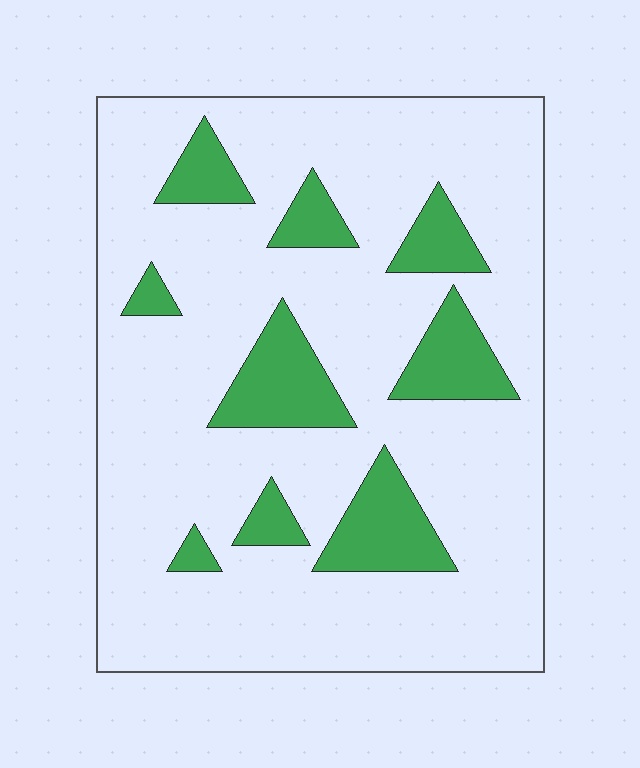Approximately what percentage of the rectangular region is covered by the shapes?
Approximately 20%.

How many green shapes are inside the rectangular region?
9.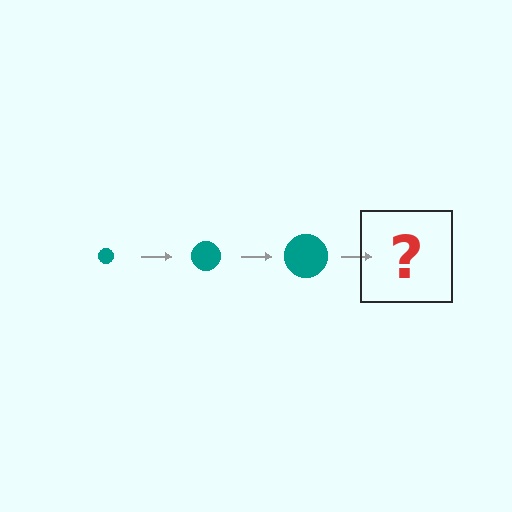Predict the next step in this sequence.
The next step is a teal circle, larger than the previous one.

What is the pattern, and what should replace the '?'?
The pattern is that the circle gets progressively larger each step. The '?' should be a teal circle, larger than the previous one.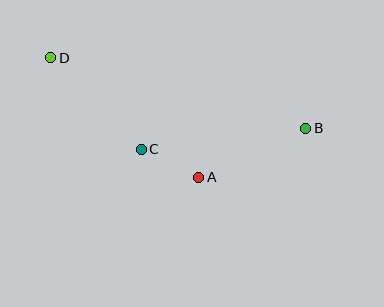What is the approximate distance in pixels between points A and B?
The distance between A and B is approximately 118 pixels.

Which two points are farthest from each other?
Points B and D are farthest from each other.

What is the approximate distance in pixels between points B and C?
The distance between B and C is approximately 166 pixels.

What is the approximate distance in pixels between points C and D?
The distance between C and D is approximately 129 pixels.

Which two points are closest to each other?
Points A and C are closest to each other.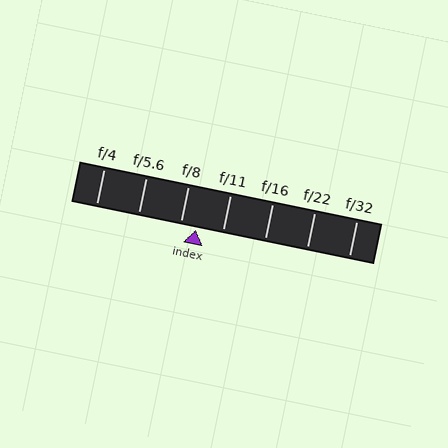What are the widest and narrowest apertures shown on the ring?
The widest aperture shown is f/4 and the narrowest is f/32.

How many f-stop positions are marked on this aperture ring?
There are 7 f-stop positions marked.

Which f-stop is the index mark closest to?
The index mark is closest to f/8.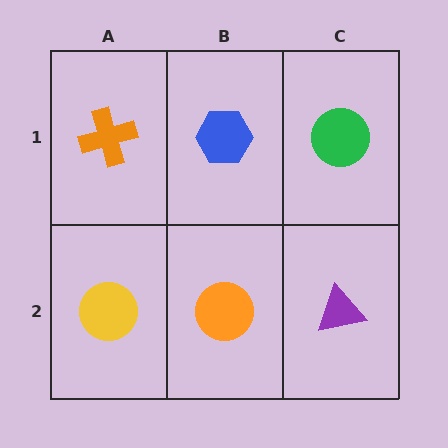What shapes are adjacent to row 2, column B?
A blue hexagon (row 1, column B), a yellow circle (row 2, column A), a purple triangle (row 2, column C).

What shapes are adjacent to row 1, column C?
A purple triangle (row 2, column C), a blue hexagon (row 1, column B).